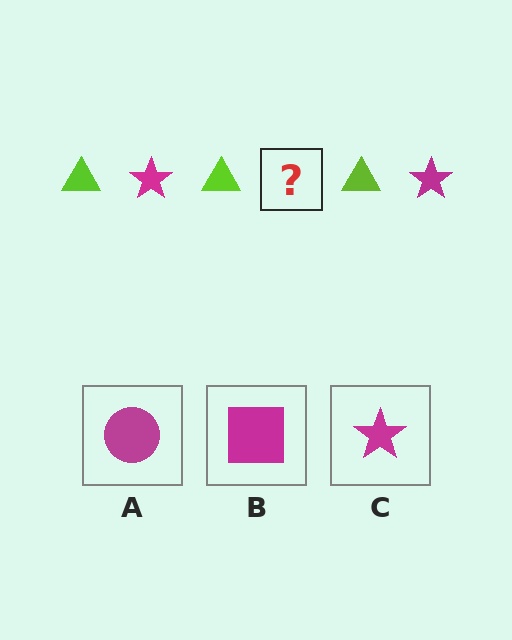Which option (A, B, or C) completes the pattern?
C.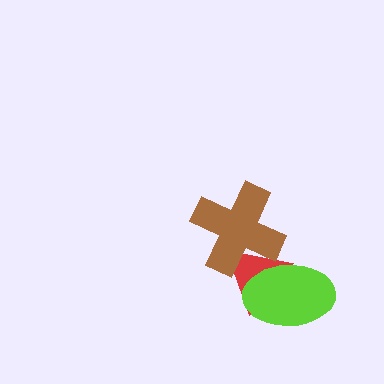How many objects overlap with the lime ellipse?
2 objects overlap with the lime ellipse.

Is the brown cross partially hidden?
Yes, it is partially covered by another shape.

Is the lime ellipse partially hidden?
No, no other shape covers it.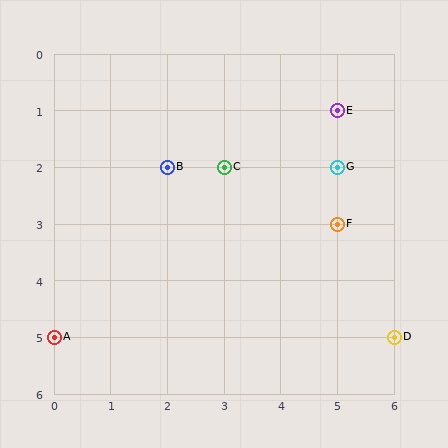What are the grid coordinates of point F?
Point F is at grid coordinates (5, 3).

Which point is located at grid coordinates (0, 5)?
Point A is at (0, 5).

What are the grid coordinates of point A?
Point A is at grid coordinates (0, 5).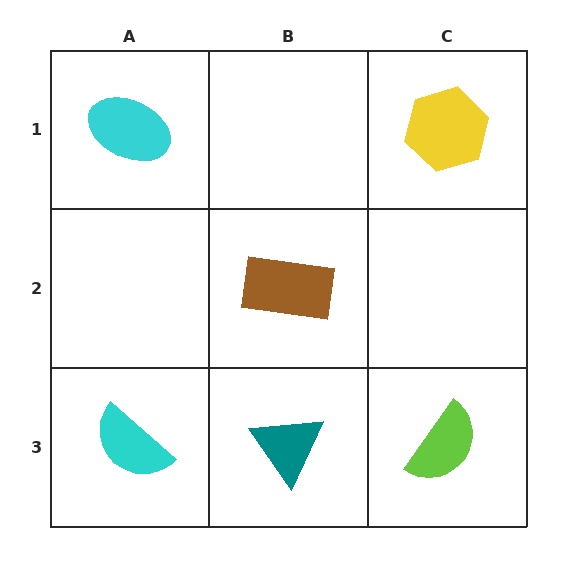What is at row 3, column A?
A cyan semicircle.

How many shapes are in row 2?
1 shape.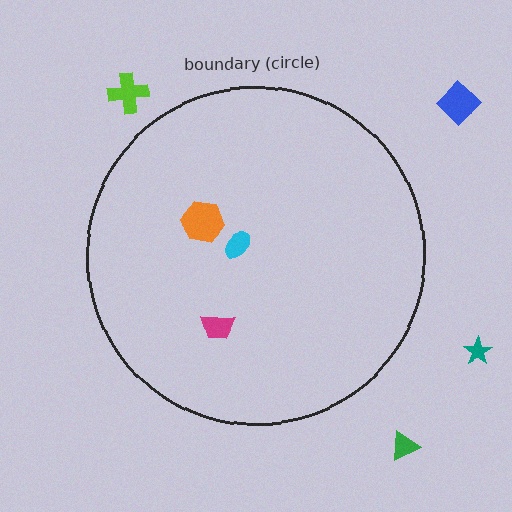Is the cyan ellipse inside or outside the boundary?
Inside.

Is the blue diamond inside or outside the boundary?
Outside.